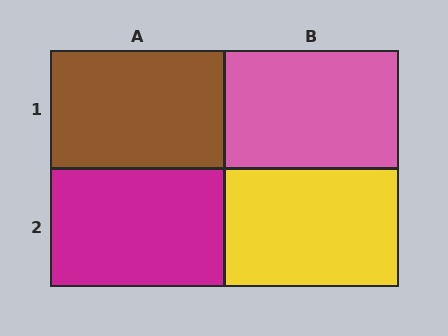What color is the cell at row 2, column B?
Yellow.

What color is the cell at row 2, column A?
Magenta.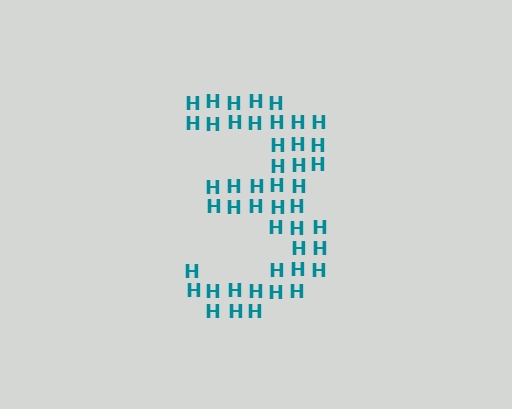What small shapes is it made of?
It is made of small letter H's.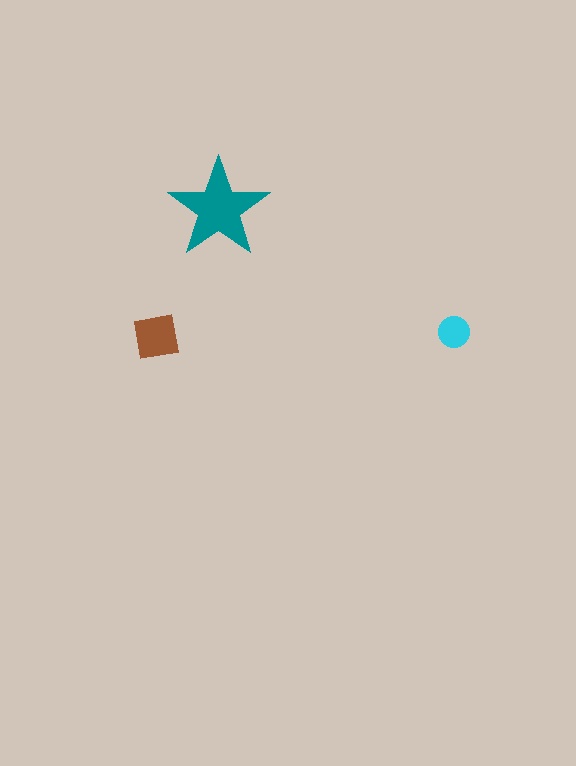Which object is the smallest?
The cyan circle.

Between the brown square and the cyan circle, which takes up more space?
The brown square.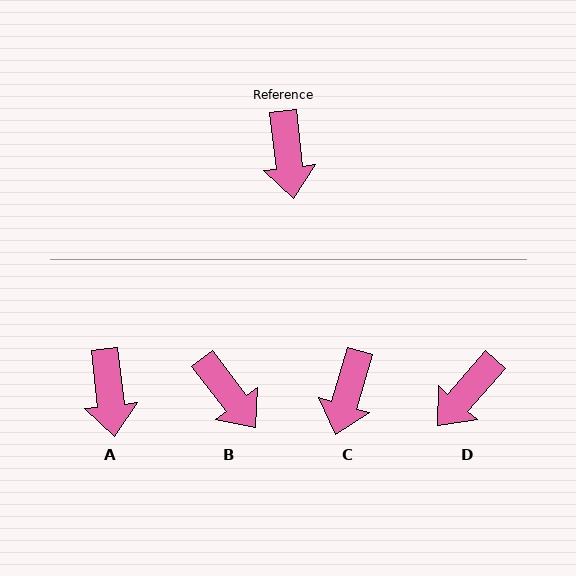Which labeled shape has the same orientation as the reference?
A.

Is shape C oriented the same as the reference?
No, it is off by about 23 degrees.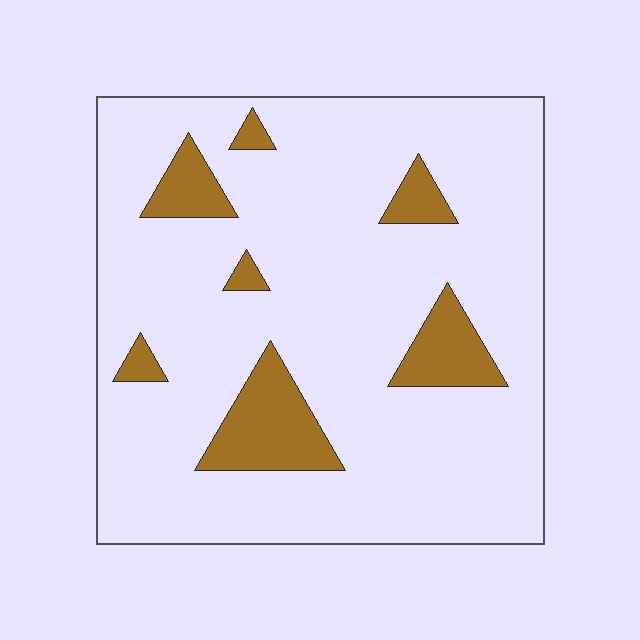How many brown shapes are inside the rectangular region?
7.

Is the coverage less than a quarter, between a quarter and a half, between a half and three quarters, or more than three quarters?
Less than a quarter.